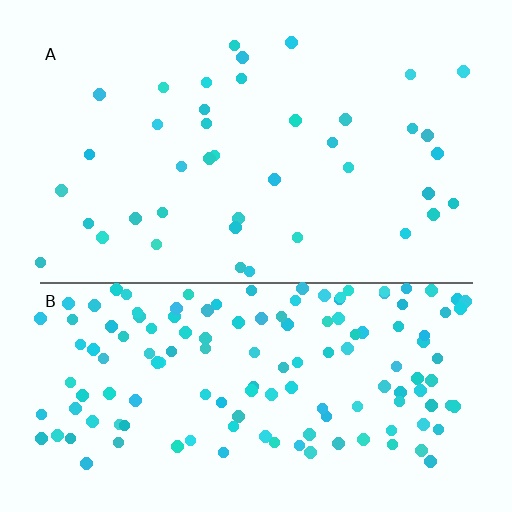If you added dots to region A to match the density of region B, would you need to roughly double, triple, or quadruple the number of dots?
Approximately quadruple.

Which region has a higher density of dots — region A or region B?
B (the bottom).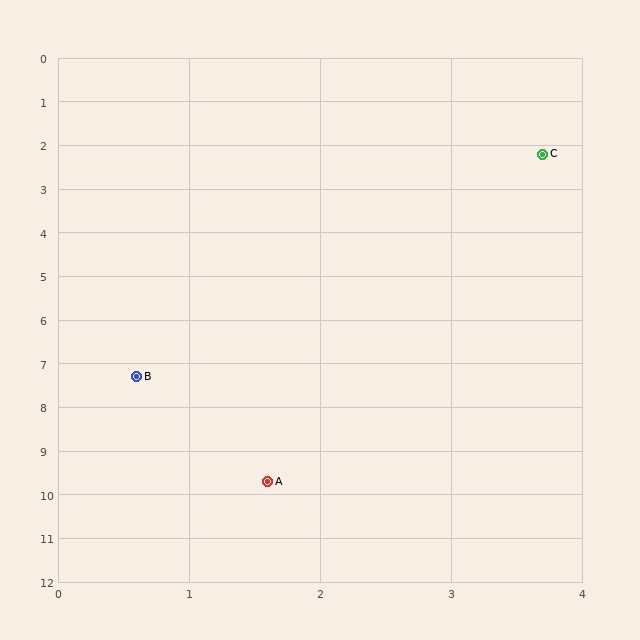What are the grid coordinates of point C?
Point C is at approximately (3.7, 2.2).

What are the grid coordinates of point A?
Point A is at approximately (1.6, 9.7).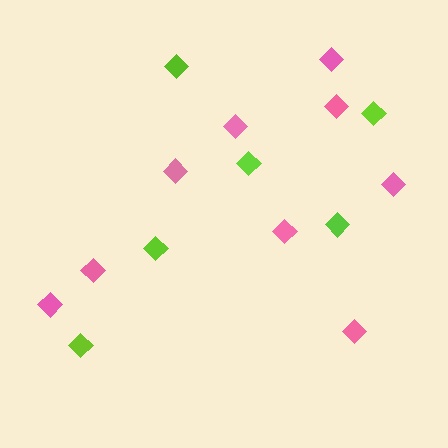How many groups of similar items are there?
There are 2 groups: one group of pink diamonds (9) and one group of lime diamonds (6).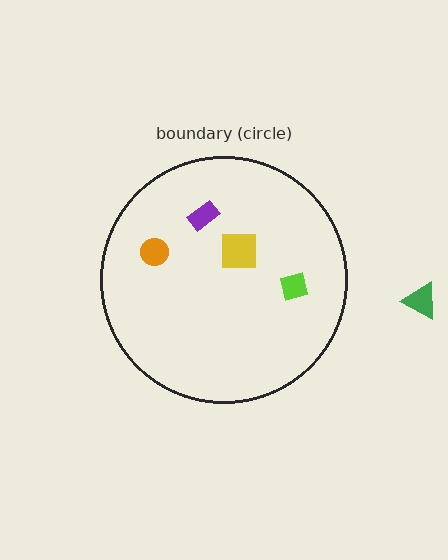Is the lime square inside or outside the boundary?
Inside.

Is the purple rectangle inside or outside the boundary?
Inside.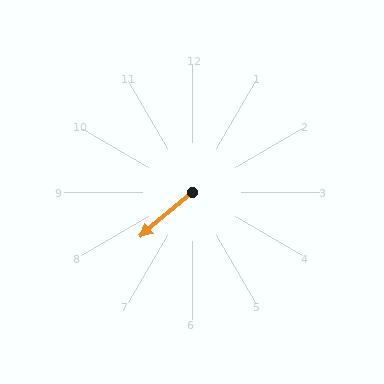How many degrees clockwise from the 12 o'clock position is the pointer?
Approximately 230 degrees.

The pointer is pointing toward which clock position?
Roughly 8 o'clock.